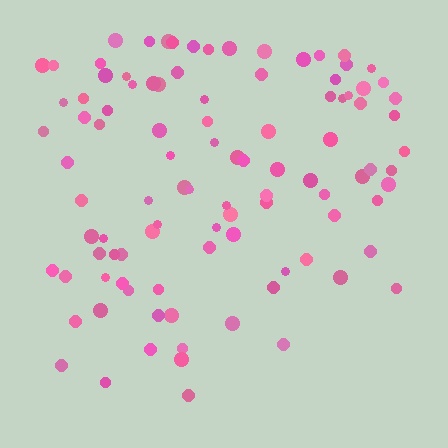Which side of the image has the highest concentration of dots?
The top.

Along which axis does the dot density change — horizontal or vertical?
Vertical.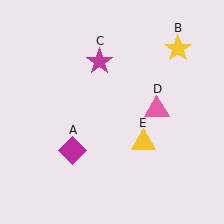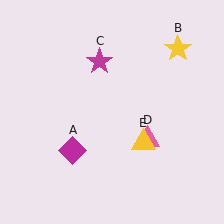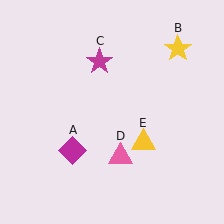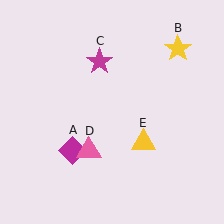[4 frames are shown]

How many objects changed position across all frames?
1 object changed position: pink triangle (object D).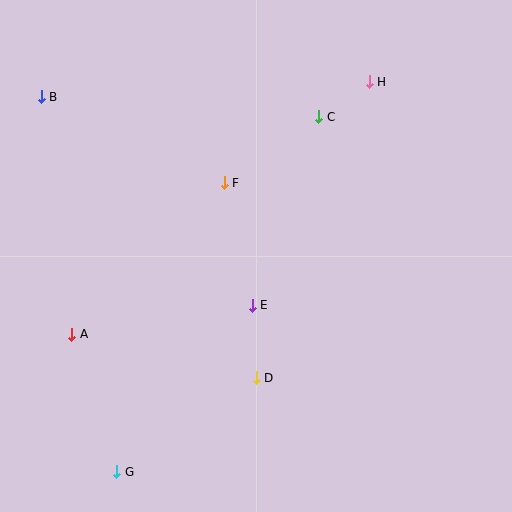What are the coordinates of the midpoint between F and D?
The midpoint between F and D is at (240, 280).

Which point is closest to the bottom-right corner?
Point D is closest to the bottom-right corner.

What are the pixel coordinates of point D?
Point D is at (256, 378).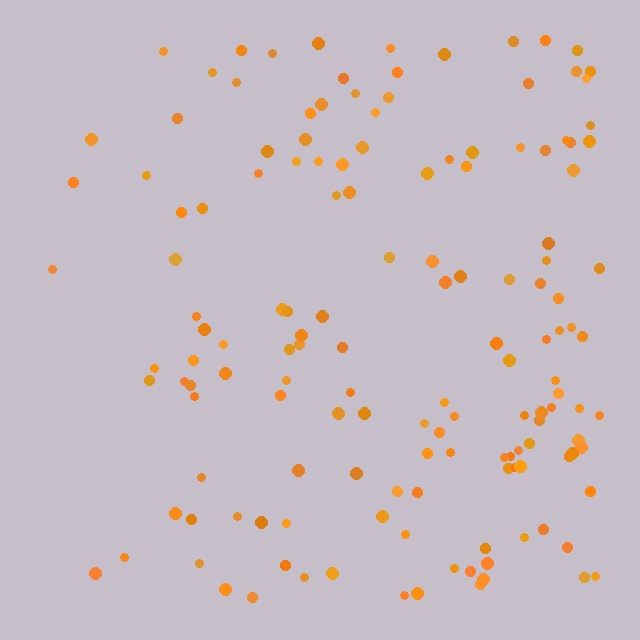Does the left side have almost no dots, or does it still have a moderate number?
Still a moderate number, just noticeably fewer than the right.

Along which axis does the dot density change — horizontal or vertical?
Horizontal.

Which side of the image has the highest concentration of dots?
The right.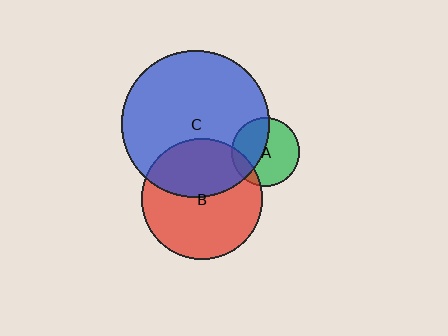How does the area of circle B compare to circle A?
Approximately 3.1 times.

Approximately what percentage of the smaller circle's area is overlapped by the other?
Approximately 40%.